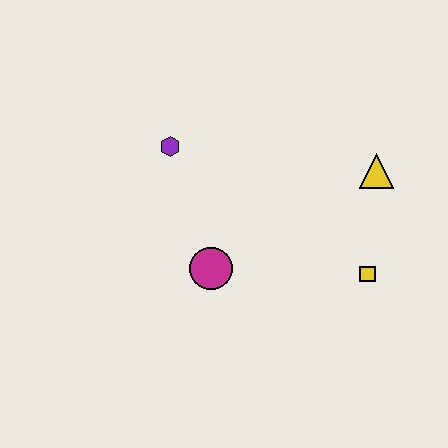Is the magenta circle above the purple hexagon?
No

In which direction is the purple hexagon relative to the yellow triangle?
The purple hexagon is to the left of the yellow triangle.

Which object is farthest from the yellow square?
The purple hexagon is farthest from the yellow square.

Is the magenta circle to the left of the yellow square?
Yes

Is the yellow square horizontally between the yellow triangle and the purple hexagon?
Yes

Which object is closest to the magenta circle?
The purple hexagon is closest to the magenta circle.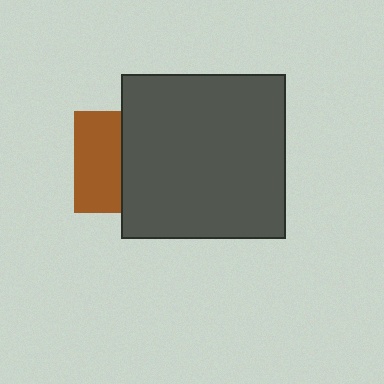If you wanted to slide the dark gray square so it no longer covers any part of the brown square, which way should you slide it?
Slide it right — that is the most direct way to separate the two shapes.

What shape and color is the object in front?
The object in front is a dark gray square.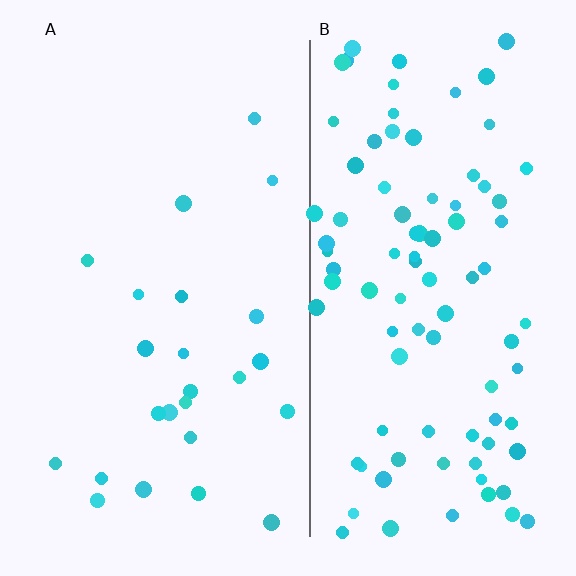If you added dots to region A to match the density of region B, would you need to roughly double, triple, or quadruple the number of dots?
Approximately quadruple.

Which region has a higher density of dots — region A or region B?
B (the right).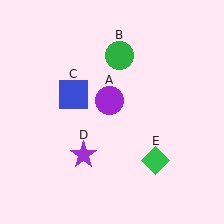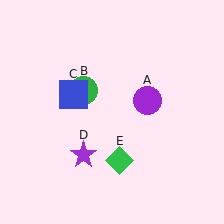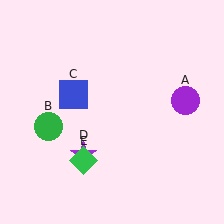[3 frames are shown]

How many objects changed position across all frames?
3 objects changed position: purple circle (object A), green circle (object B), green diamond (object E).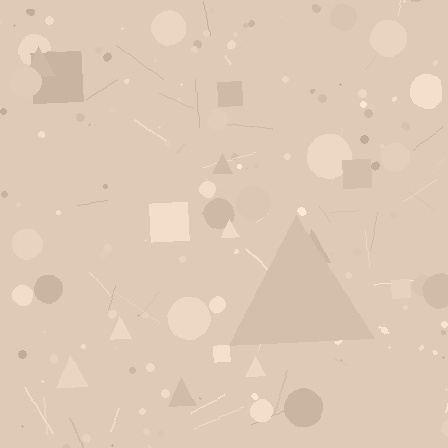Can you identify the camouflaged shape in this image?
The camouflaged shape is a triangle.